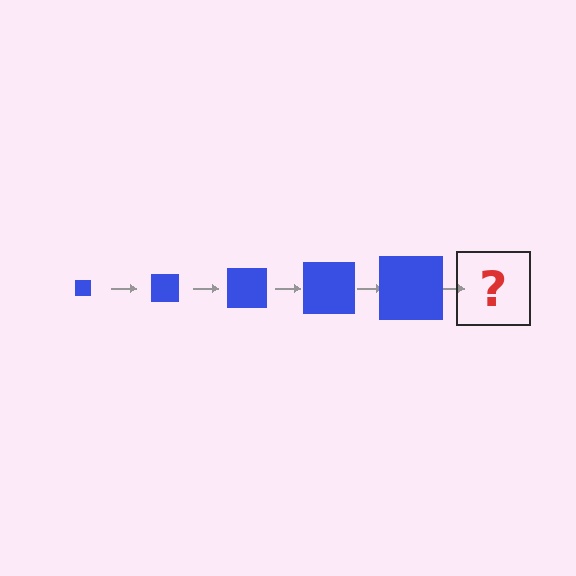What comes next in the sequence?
The next element should be a blue square, larger than the previous one.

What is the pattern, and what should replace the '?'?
The pattern is that the square gets progressively larger each step. The '?' should be a blue square, larger than the previous one.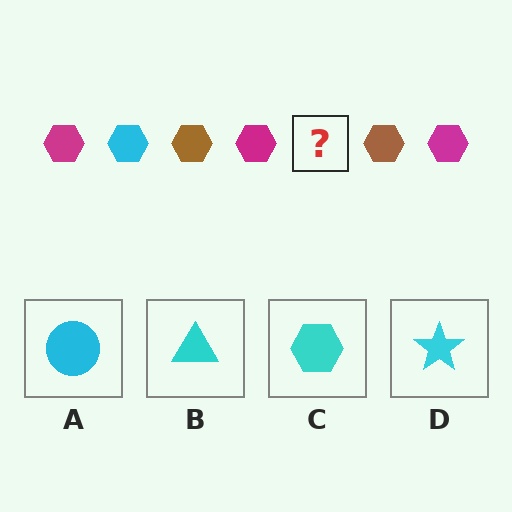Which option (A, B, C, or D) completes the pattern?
C.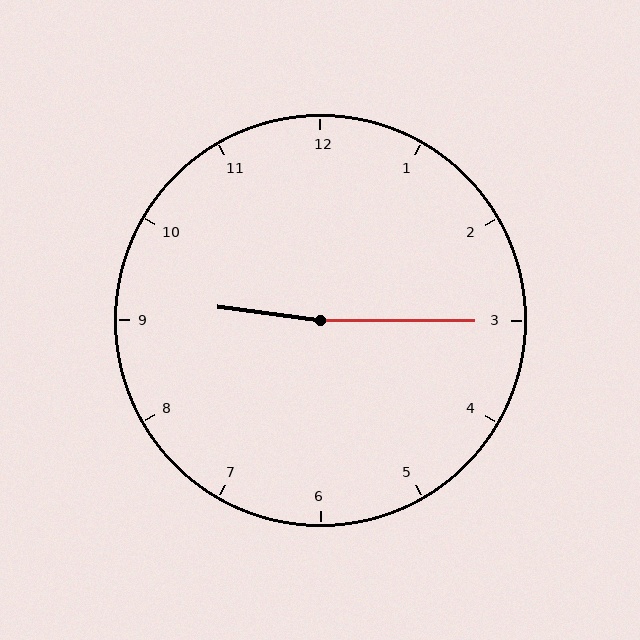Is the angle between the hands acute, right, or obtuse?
It is obtuse.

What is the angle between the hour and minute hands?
Approximately 172 degrees.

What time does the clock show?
9:15.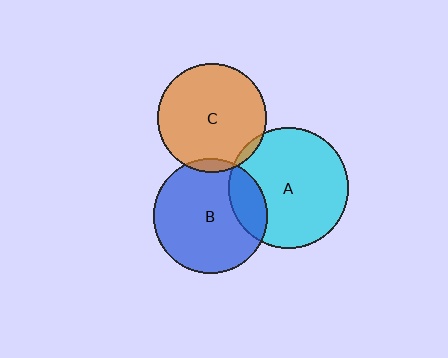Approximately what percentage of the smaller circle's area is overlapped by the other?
Approximately 5%.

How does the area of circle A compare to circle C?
Approximately 1.2 times.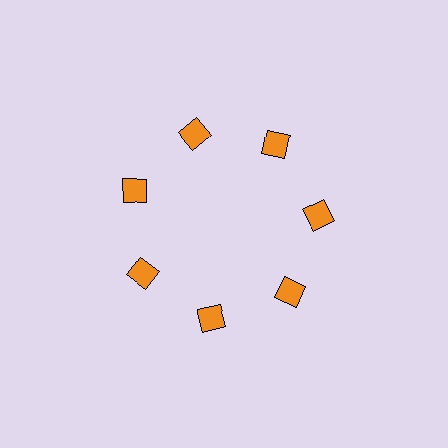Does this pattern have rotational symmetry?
Yes, this pattern has 7-fold rotational symmetry. It looks the same after rotating 51 degrees around the center.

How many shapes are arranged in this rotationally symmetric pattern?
There are 7 shapes, arranged in 7 groups of 1.